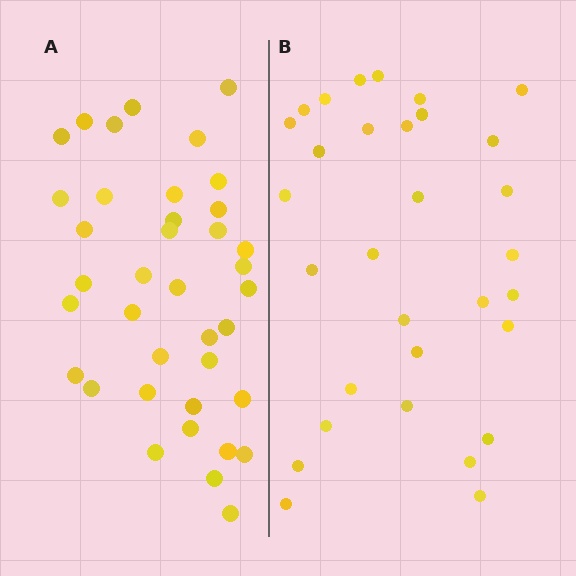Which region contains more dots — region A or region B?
Region A (the left region) has more dots.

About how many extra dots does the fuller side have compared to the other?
Region A has roughly 8 or so more dots than region B.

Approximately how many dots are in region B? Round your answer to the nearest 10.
About 30 dots. (The exact count is 31, which rounds to 30.)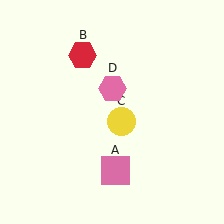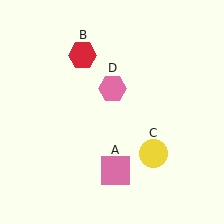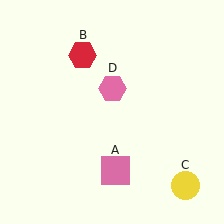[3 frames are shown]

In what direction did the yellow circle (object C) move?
The yellow circle (object C) moved down and to the right.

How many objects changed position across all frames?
1 object changed position: yellow circle (object C).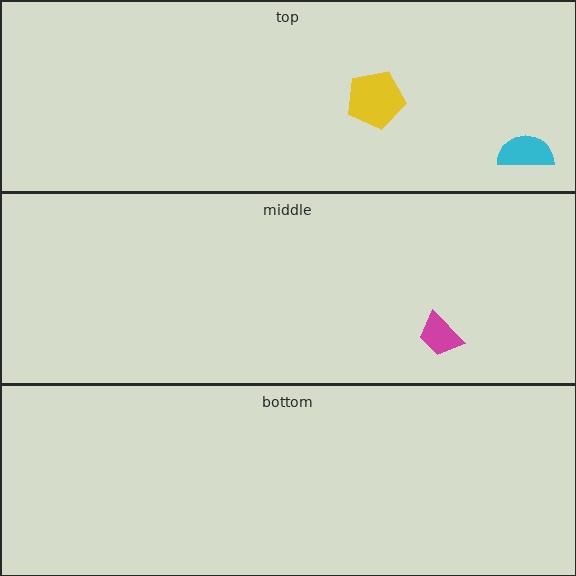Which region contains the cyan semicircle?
The top region.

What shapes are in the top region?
The cyan semicircle, the yellow pentagon.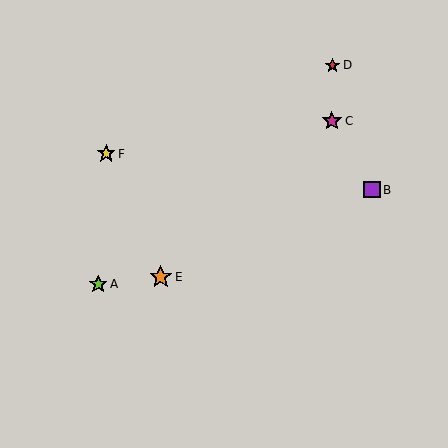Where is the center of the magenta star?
The center of the magenta star is at (332, 121).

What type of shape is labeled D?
Shape D is a red star.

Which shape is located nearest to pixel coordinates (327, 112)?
The magenta star (labeled C) at (332, 121) is nearest to that location.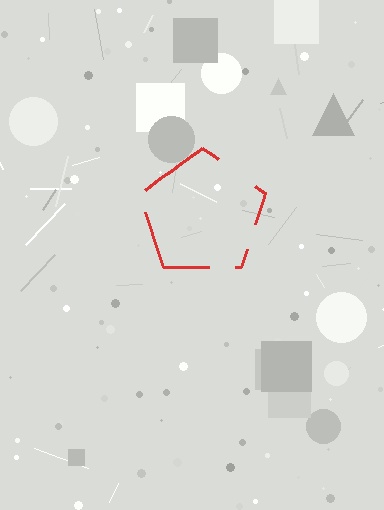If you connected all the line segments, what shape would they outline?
They would outline a pentagon.